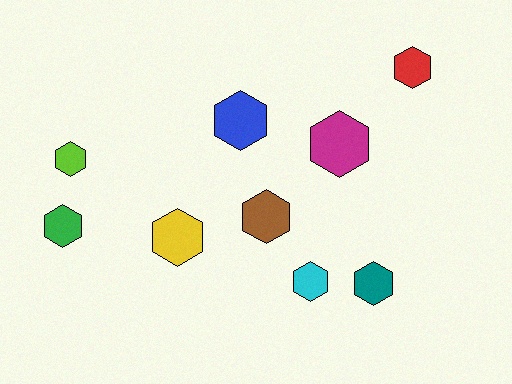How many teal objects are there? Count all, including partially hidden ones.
There is 1 teal object.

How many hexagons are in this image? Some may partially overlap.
There are 9 hexagons.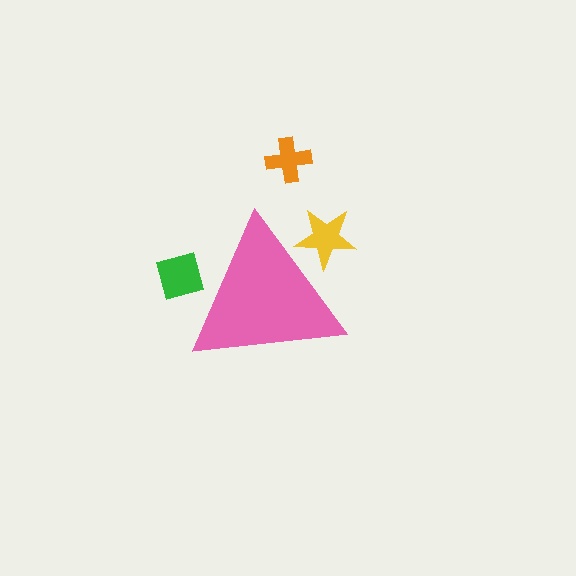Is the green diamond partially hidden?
Yes, the green diamond is partially hidden behind the pink triangle.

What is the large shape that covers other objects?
A pink triangle.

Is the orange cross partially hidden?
No, the orange cross is fully visible.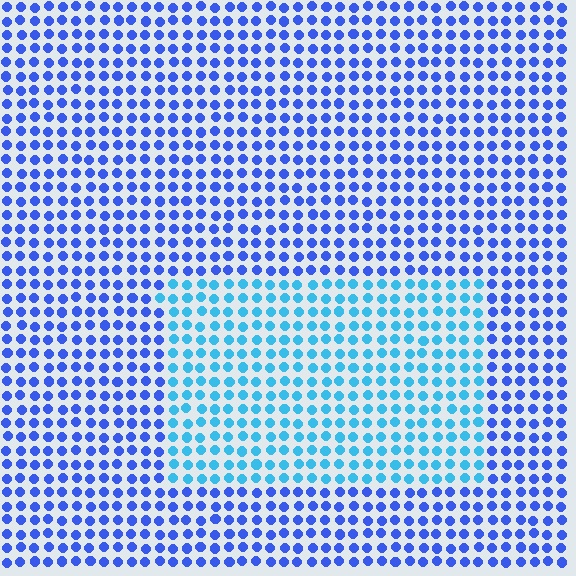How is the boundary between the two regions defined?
The boundary is defined purely by a slight shift in hue (about 34 degrees). Spacing, size, and orientation are identical on both sides.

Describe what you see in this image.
The image is filled with small blue elements in a uniform arrangement. A rectangle-shaped region is visible where the elements are tinted to a slightly different hue, forming a subtle color boundary.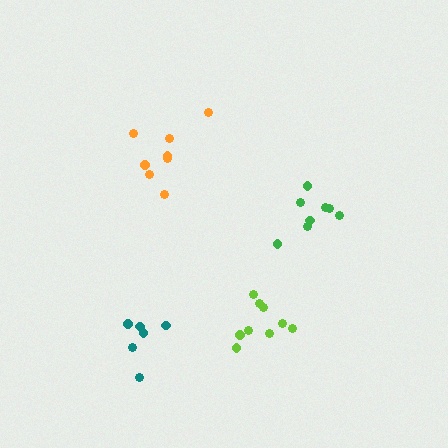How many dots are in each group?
Group 1: 8 dots, Group 2: 8 dots, Group 3: 7 dots, Group 4: 9 dots (32 total).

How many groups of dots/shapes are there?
There are 4 groups.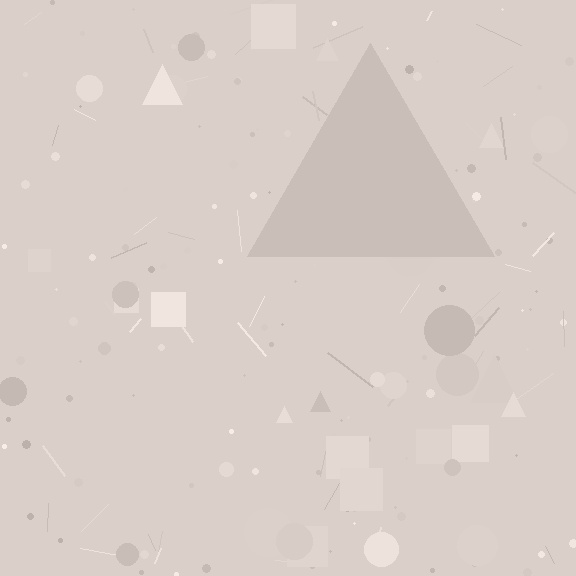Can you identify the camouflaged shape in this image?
The camouflaged shape is a triangle.